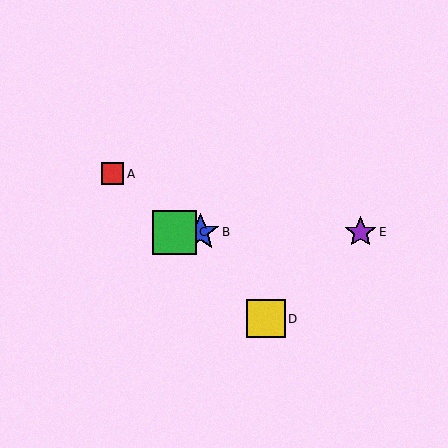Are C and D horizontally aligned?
No, C is at y≈232 and D is at y≈319.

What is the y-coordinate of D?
Object D is at y≈319.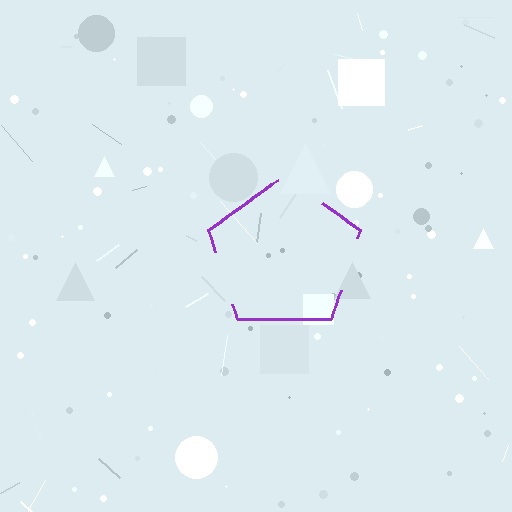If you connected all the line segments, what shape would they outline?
They would outline a pentagon.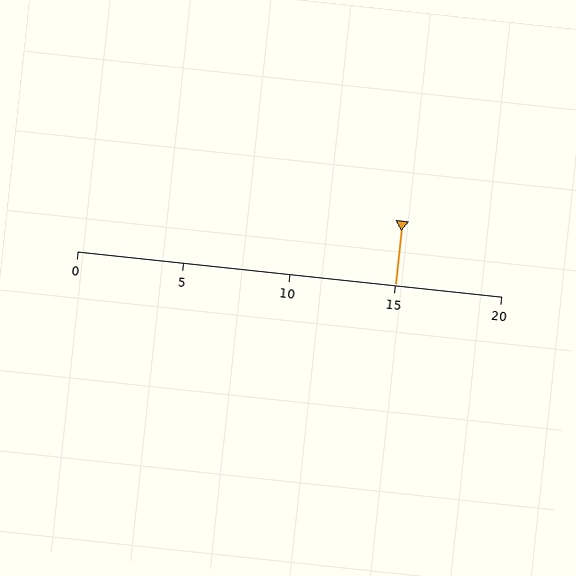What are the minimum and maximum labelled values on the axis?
The axis runs from 0 to 20.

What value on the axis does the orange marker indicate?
The marker indicates approximately 15.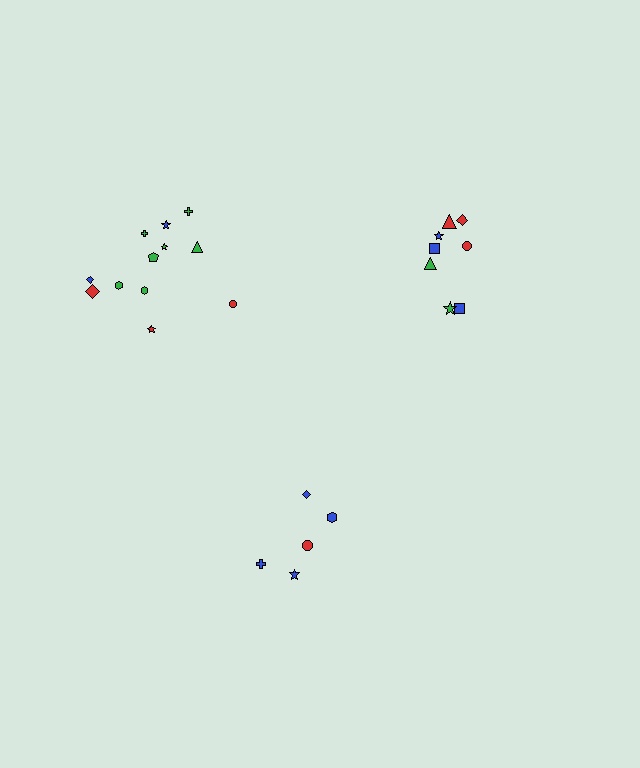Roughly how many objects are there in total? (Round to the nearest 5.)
Roughly 25 objects in total.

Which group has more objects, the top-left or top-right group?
The top-left group.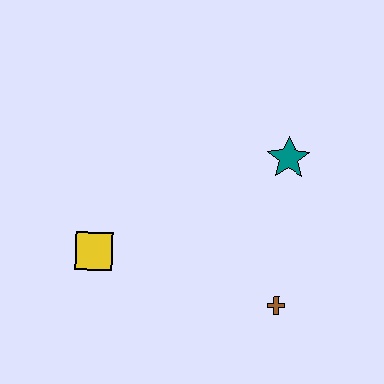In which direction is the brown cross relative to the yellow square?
The brown cross is to the right of the yellow square.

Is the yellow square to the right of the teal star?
No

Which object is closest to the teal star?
The brown cross is closest to the teal star.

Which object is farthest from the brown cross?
The yellow square is farthest from the brown cross.